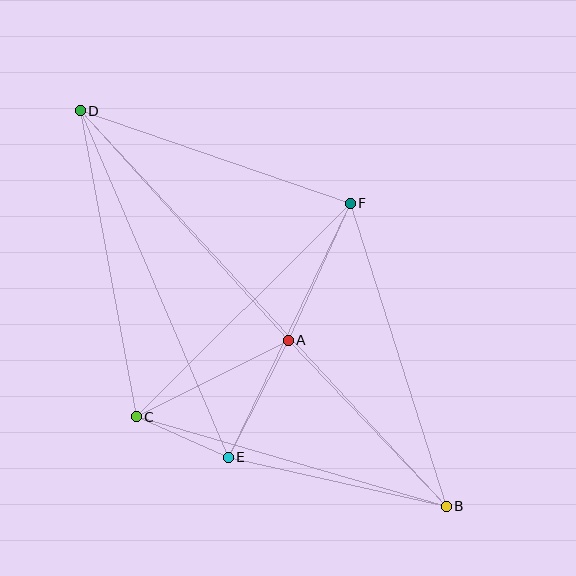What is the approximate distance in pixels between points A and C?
The distance between A and C is approximately 170 pixels.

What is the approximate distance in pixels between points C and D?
The distance between C and D is approximately 311 pixels.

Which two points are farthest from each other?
Points B and D are farthest from each other.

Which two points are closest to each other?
Points C and E are closest to each other.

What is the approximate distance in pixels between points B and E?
The distance between B and E is approximately 223 pixels.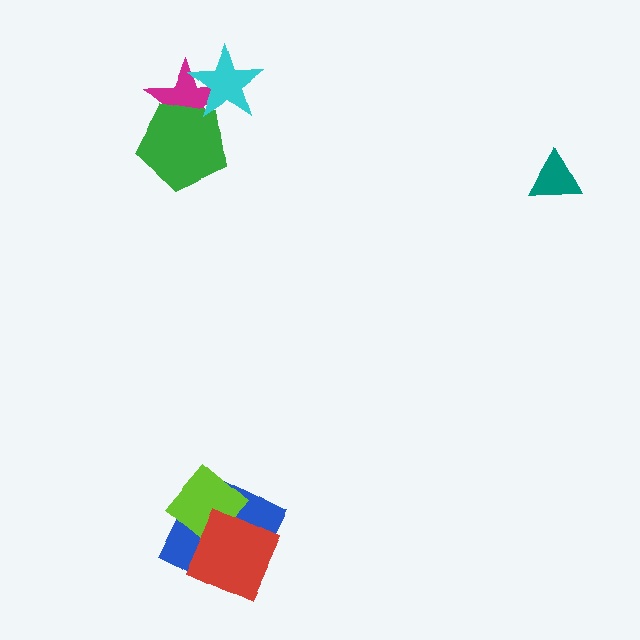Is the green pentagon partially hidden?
Yes, it is partially covered by another shape.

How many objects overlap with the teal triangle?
0 objects overlap with the teal triangle.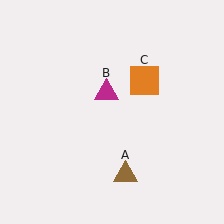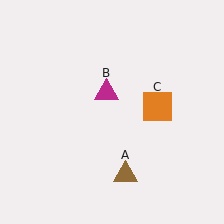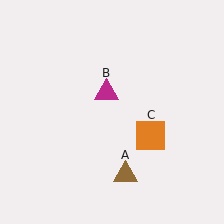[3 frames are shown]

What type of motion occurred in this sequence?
The orange square (object C) rotated clockwise around the center of the scene.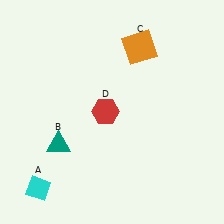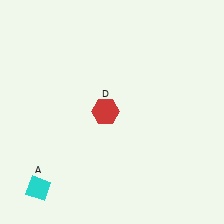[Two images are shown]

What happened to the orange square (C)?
The orange square (C) was removed in Image 2. It was in the top-right area of Image 1.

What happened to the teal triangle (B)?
The teal triangle (B) was removed in Image 2. It was in the bottom-left area of Image 1.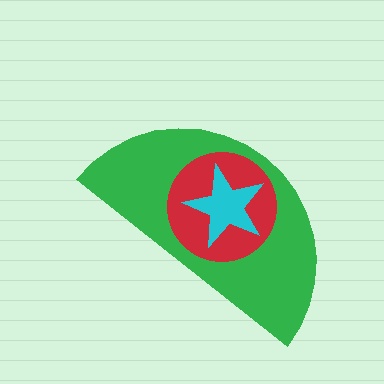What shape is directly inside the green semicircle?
The red circle.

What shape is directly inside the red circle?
The cyan star.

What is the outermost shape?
The green semicircle.